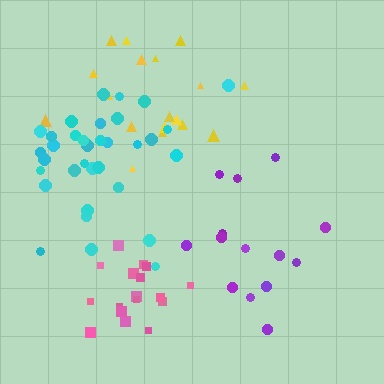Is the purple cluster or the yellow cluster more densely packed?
Yellow.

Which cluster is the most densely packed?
Pink.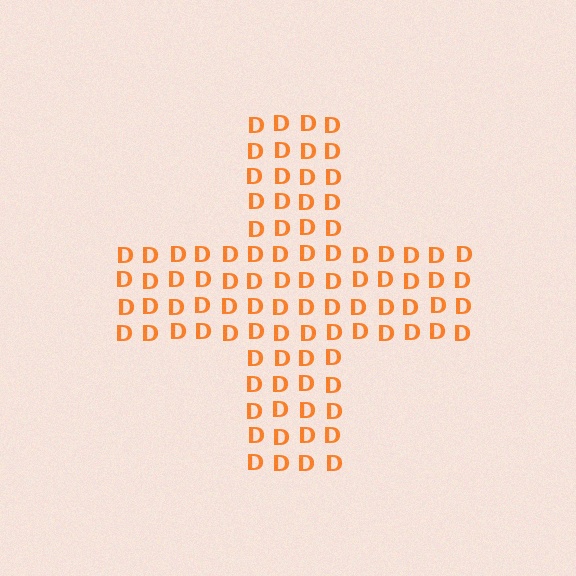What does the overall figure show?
The overall figure shows a cross.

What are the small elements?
The small elements are letter D's.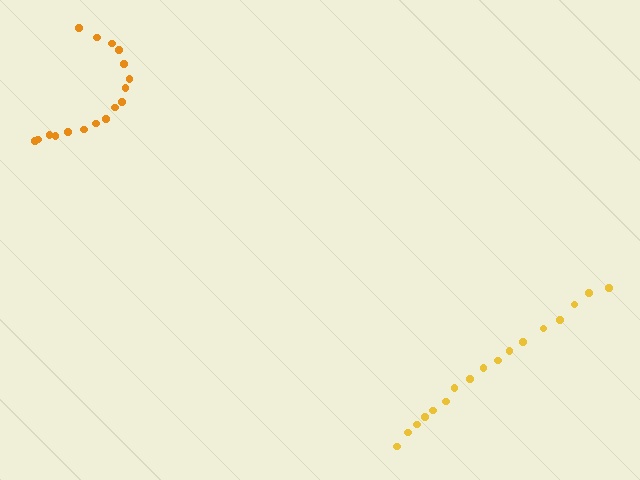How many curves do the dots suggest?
There are 2 distinct paths.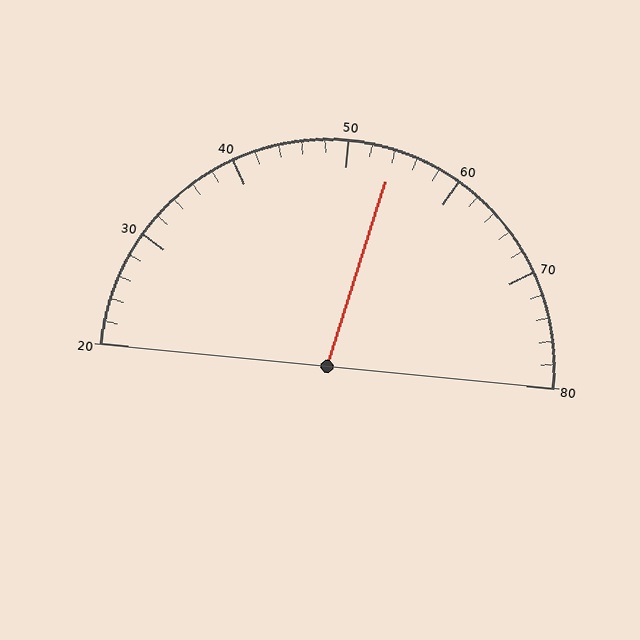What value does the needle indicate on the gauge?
The needle indicates approximately 54.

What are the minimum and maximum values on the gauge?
The gauge ranges from 20 to 80.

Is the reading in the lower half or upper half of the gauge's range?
The reading is in the upper half of the range (20 to 80).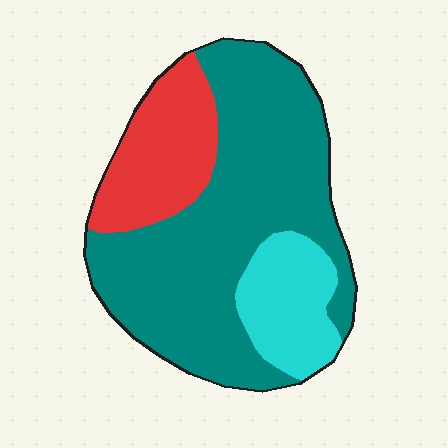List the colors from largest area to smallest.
From largest to smallest: teal, red, cyan.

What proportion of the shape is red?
Red covers 20% of the shape.